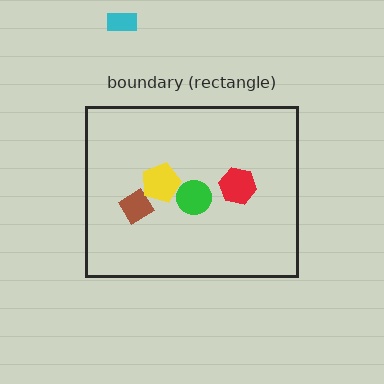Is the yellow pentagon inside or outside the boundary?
Inside.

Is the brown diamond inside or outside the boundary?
Inside.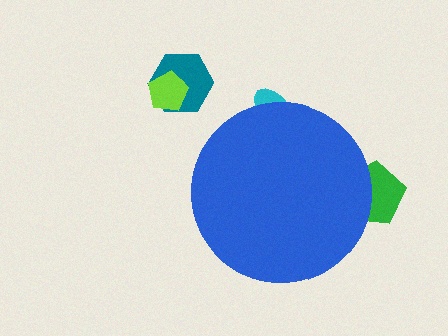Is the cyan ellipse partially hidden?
Yes, the cyan ellipse is partially hidden behind the blue circle.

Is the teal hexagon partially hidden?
No, the teal hexagon is fully visible.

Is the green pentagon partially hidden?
Yes, the green pentagon is partially hidden behind the blue circle.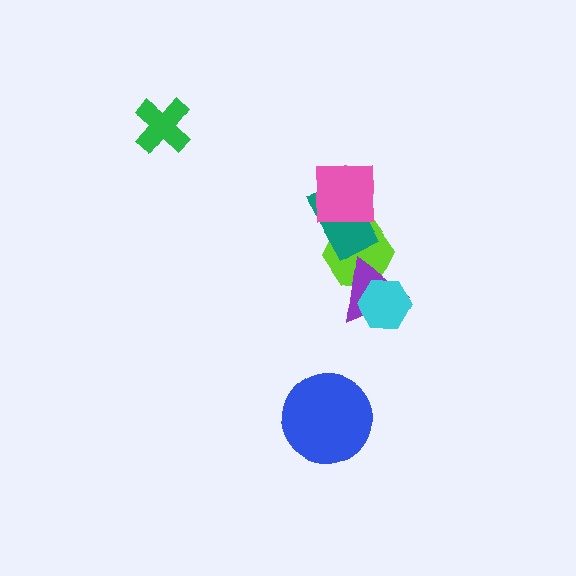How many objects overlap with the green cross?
0 objects overlap with the green cross.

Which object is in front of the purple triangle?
The cyan hexagon is in front of the purple triangle.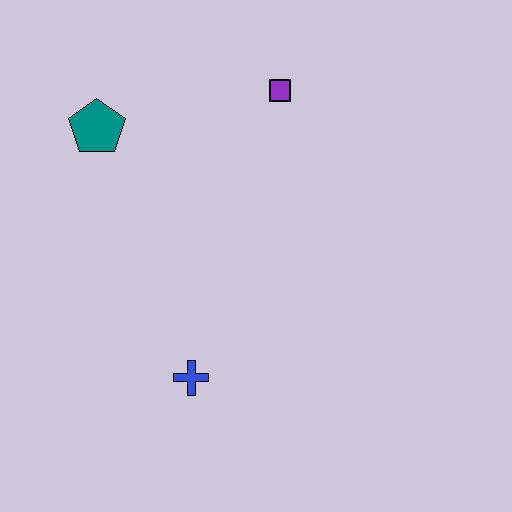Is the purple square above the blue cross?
Yes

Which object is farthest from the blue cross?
The purple square is farthest from the blue cross.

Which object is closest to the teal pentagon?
The purple square is closest to the teal pentagon.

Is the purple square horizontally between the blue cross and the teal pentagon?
No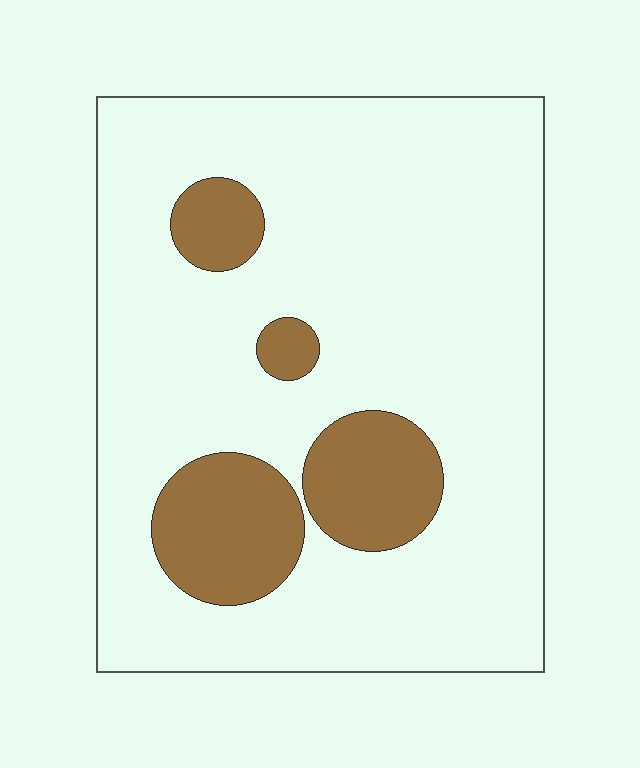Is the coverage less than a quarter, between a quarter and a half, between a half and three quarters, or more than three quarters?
Less than a quarter.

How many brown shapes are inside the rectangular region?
4.